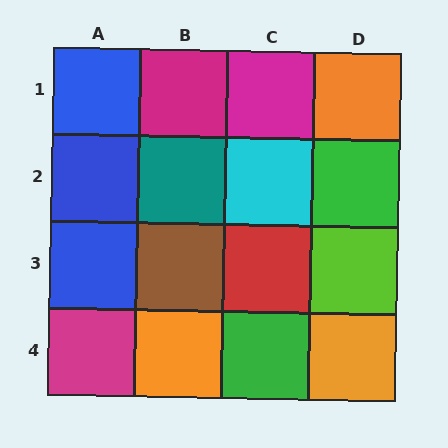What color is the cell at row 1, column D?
Orange.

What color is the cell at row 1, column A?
Blue.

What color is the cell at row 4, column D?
Orange.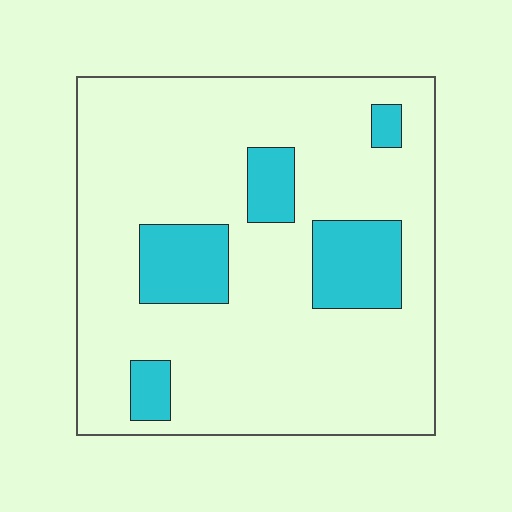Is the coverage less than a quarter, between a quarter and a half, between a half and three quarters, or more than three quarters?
Less than a quarter.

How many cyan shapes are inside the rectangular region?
5.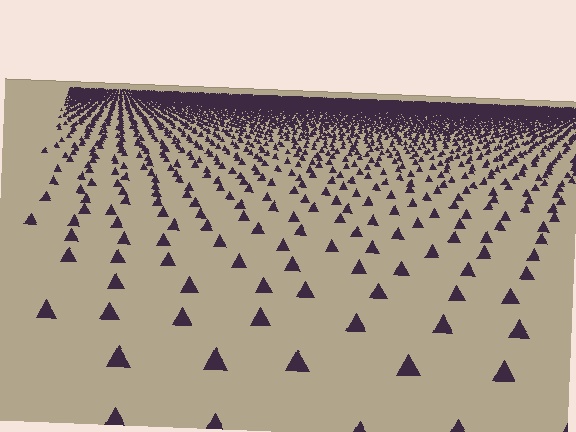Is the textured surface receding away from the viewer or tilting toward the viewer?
The surface is receding away from the viewer. Texture elements get smaller and denser toward the top.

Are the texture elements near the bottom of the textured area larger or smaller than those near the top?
Larger. Near the bottom, elements are closer to the viewer and appear at a bigger on-screen size.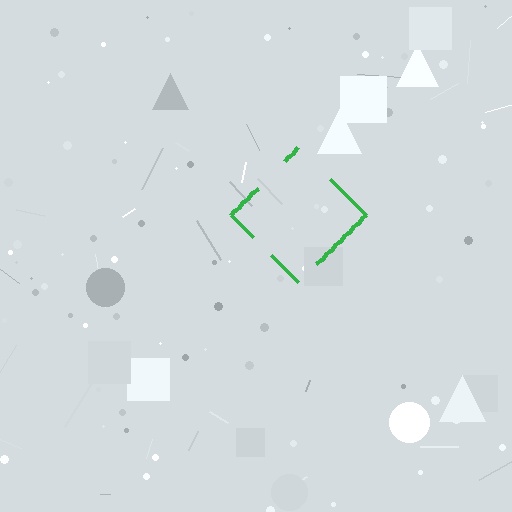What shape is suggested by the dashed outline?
The dashed outline suggests a diamond.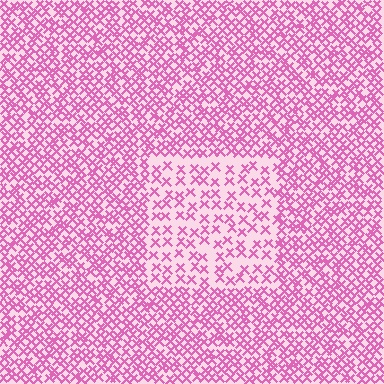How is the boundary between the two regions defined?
The boundary is defined by a change in element density (approximately 2.0x ratio). All elements are the same color, size, and shape.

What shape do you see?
I see a rectangle.